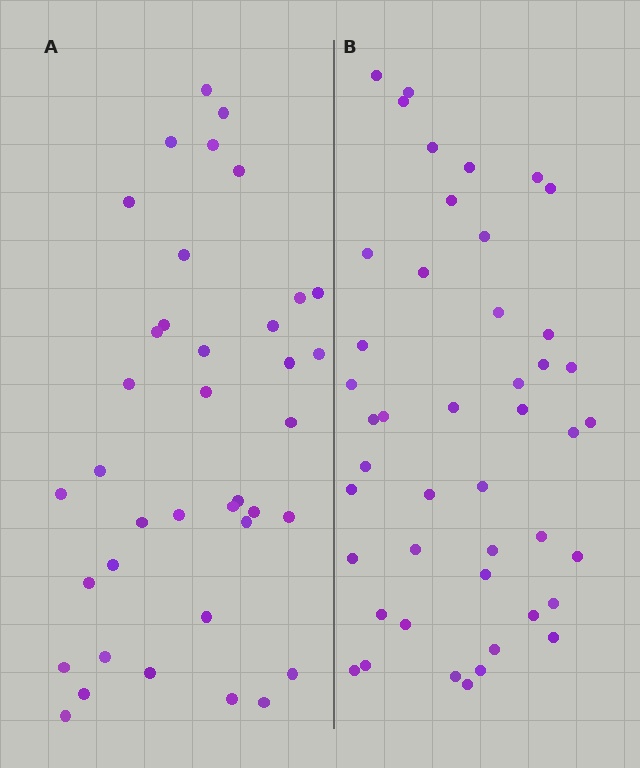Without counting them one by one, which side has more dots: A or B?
Region B (the right region) has more dots.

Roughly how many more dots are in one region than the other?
Region B has roughly 8 or so more dots than region A.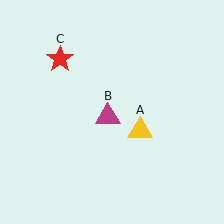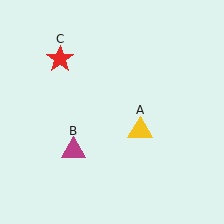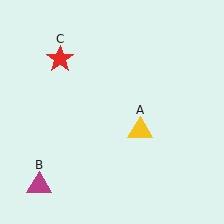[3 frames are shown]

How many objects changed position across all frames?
1 object changed position: magenta triangle (object B).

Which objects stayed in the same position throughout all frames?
Yellow triangle (object A) and red star (object C) remained stationary.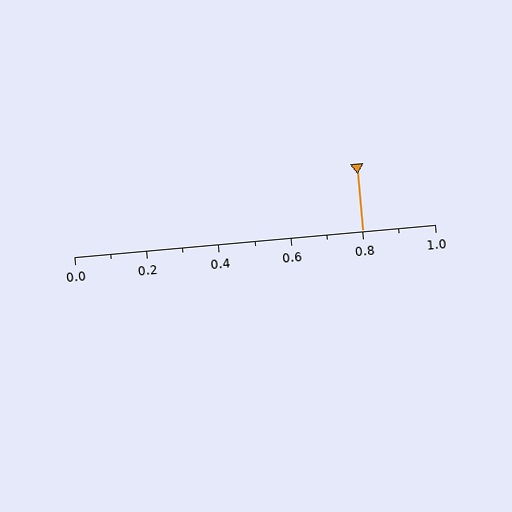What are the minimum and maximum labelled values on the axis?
The axis runs from 0.0 to 1.0.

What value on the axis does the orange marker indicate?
The marker indicates approximately 0.8.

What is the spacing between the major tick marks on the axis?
The major ticks are spaced 0.2 apart.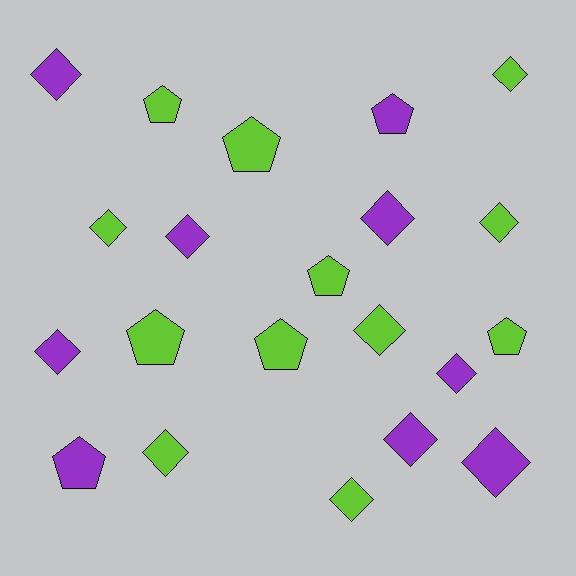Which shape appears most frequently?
Diamond, with 13 objects.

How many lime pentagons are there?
There are 6 lime pentagons.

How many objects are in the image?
There are 21 objects.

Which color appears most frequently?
Lime, with 12 objects.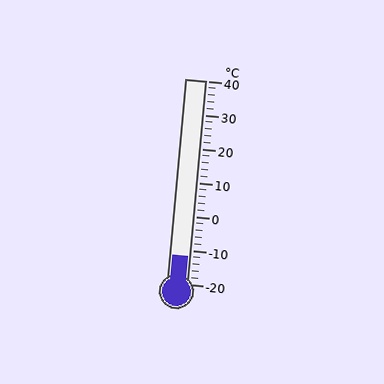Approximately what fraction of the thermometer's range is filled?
The thermometer is filled to approximately 15% of its range.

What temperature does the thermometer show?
The thermometer shows approximately -12°C.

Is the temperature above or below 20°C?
The temperature is below 20°C.